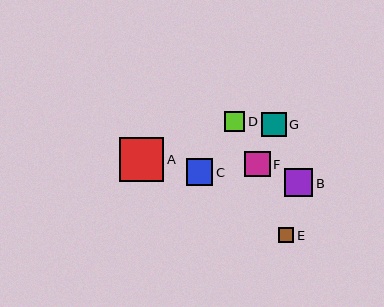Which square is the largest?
Square A is the largest with a size of approximately 44 pixels.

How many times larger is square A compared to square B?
Square A is approximately 1.6 times the size of square B.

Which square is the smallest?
Square E is the smallest with a size of approximately 15 pixels.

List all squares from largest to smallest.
From largest to smallest: A, B, C, F, G, D, E.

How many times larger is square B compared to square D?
Square B is approximately 1.4 times the size of square D.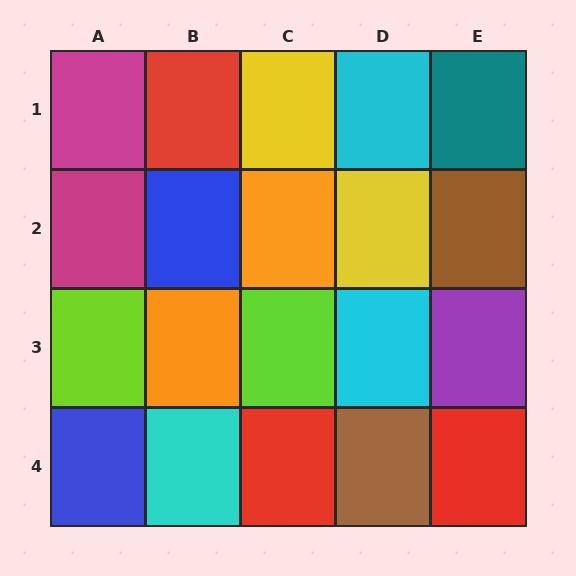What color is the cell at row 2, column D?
Yellow.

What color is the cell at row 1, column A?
Magenta.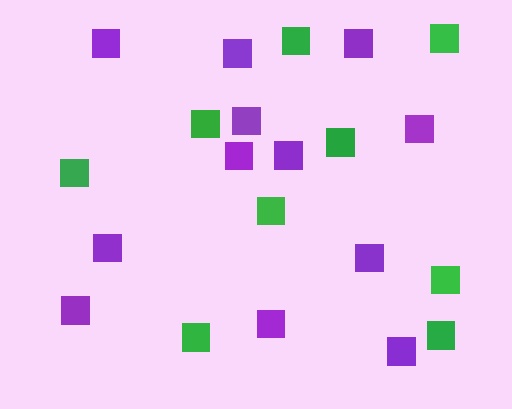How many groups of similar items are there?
There are 2 groups: one group of green squares (9) and one group of purple squares (12).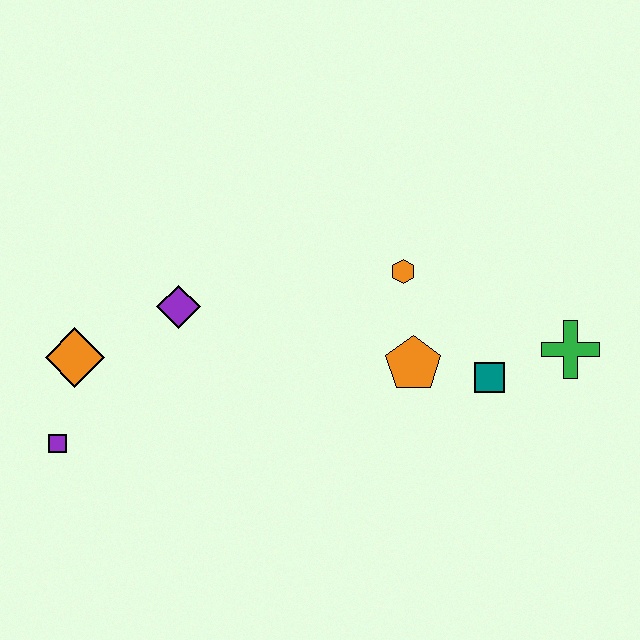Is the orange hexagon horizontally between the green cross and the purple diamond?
Yes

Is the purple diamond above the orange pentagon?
Yes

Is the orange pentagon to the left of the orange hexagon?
No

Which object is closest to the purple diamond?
The orange diamond is closest to the purple diamond.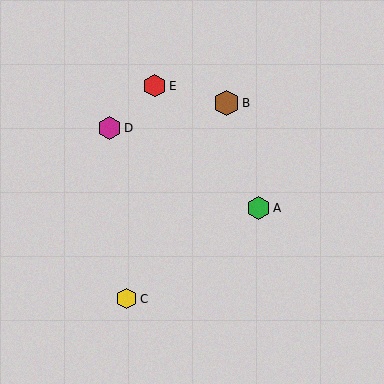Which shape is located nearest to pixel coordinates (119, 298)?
The yellow hexagon (labeled C) at (127, 299) is nearest to that location.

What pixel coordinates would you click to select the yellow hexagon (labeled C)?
Click at (127, 299) to select the yellow hexagon C.